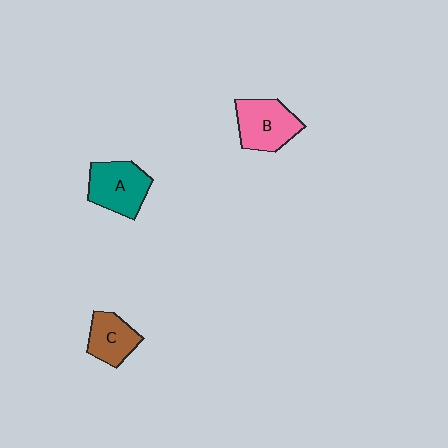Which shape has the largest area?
Shape A (teal).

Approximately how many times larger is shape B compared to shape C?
Approximately 1.3 times.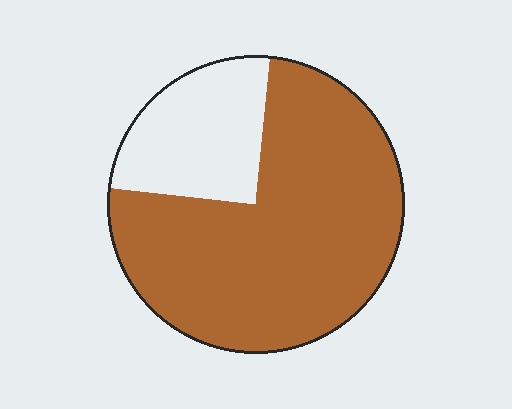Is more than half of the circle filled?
Yes.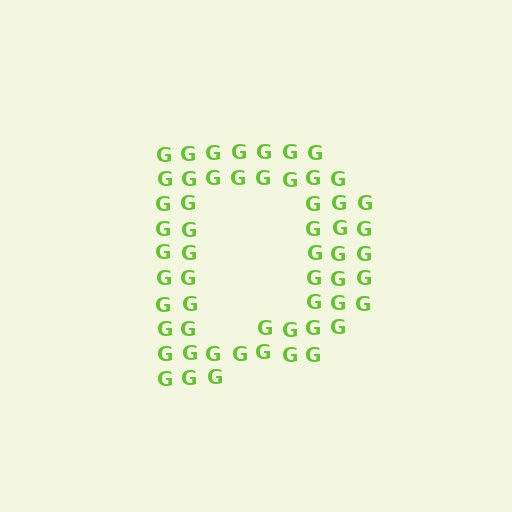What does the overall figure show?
The overall figure shows the letter D.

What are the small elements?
The small elements are letter G's.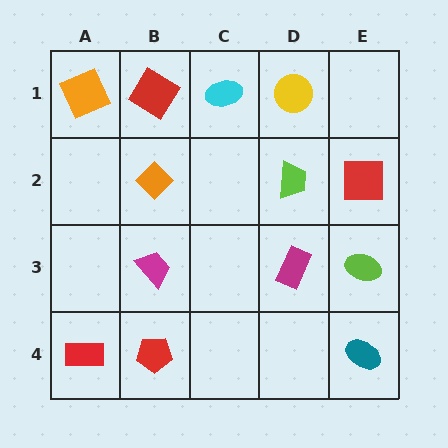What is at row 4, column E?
A teal ellipse.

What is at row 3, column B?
A magenta trapezoid.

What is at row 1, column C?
A cyan ellipse.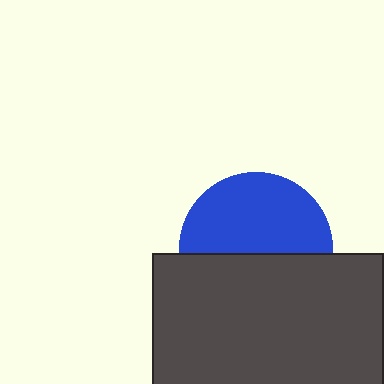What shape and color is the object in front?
The object in front is a dark gray rectangle.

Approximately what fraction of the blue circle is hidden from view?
Roughly 46% of the blue circle is hidden behind the dark gray rectangle.